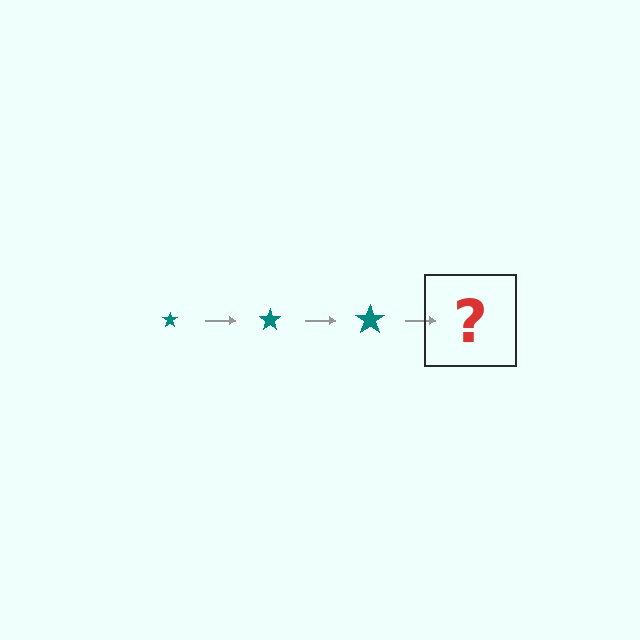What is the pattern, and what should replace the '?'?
The pattern is that the star gets progressively larger each step. The '?' should be a teal star, larger than the previous one.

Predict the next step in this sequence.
The next step is a teal star, larger than the previous one.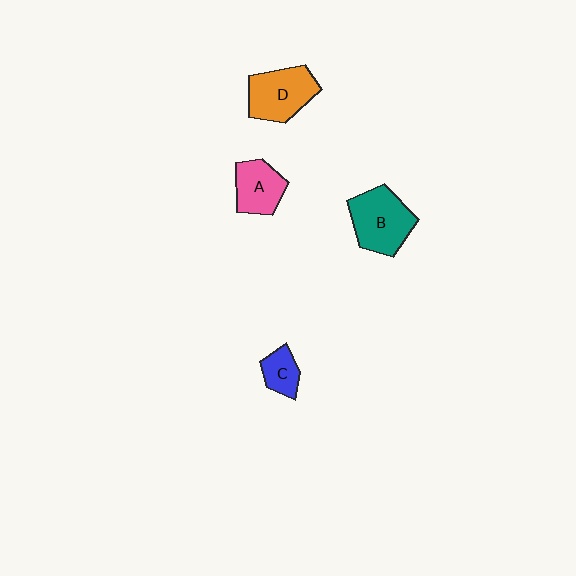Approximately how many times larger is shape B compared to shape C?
Approximately 2.2 times.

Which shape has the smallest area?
Shape C (blue).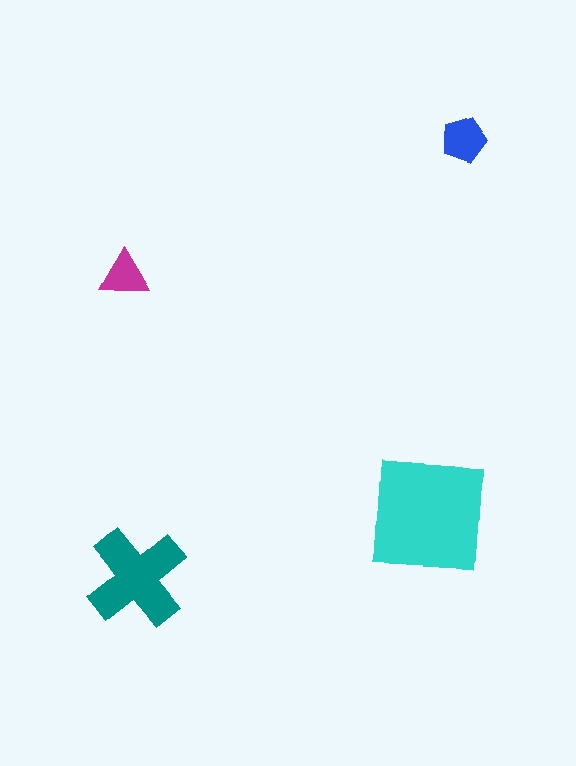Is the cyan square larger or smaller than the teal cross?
Larger.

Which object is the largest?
The cyan square.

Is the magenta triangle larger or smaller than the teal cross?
Smaller.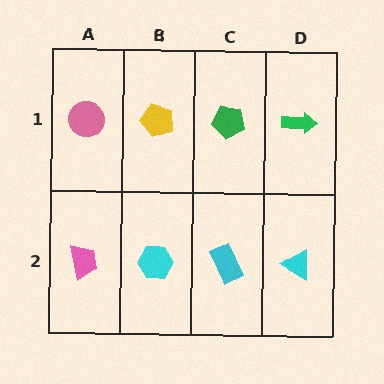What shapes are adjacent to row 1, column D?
A cyan triangle (row 2, column D), a green pentagon (row 1, column C).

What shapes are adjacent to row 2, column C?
A green pentagon (row 1, column C), a cyan hexagon (row 2, column B), a cyan triangle (row 2, column D).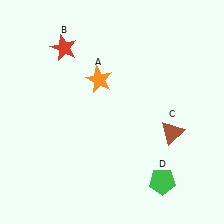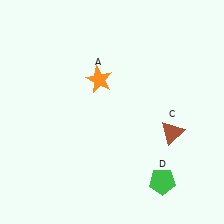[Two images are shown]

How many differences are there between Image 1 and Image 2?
There is 1 difference between the two images.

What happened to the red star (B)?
The red star (B) was removed in Image 2. It was in the top-left area of Image 1.